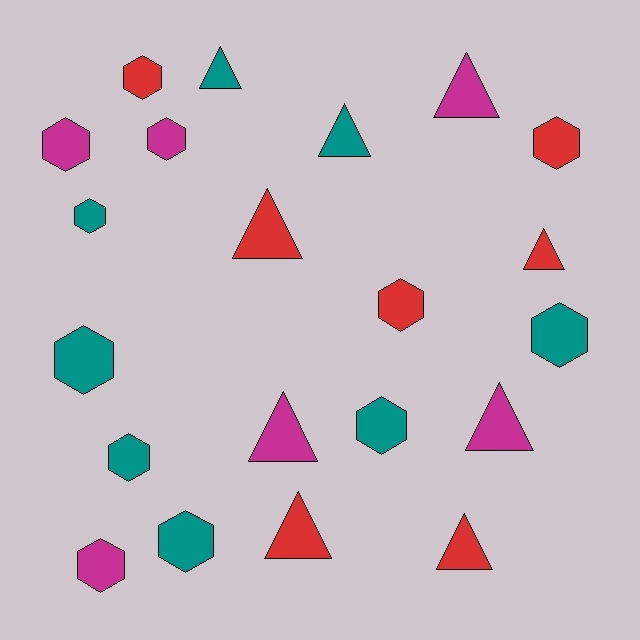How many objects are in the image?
There are 21 objects.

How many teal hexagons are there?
There are 6 teal hexagons.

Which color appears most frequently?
Teal, with 8 objects.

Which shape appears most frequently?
Hexagon, with 12 objects.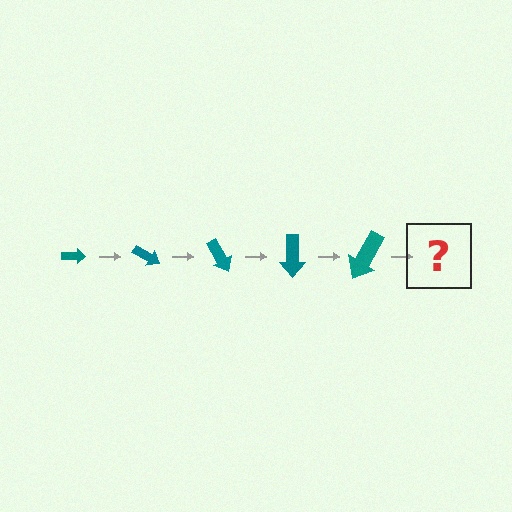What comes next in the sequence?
The next element should be an arrow, larger than the previous one and rotated 150 degrees from the start.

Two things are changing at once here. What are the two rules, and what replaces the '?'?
The two rules are that the arrow grows larger each step and it rotates 30 degrees each step. The '?' should be an arrow, larger than the previous one and rotated 150 degrees from the start.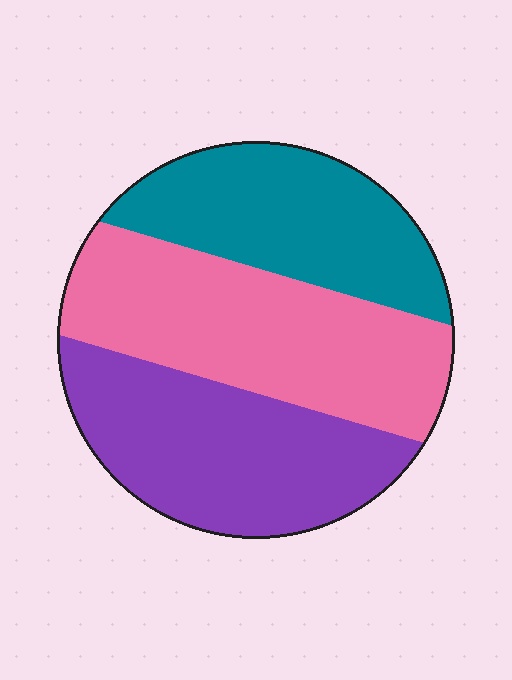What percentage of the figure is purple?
Purple covers roughly 35% of the figure.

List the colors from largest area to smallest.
From largest to smallest: pink, purple, teal.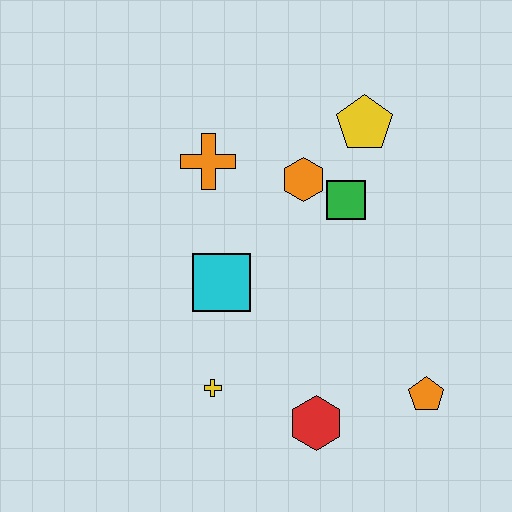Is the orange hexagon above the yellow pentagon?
No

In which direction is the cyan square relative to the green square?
The cyan square is to the left of the green square.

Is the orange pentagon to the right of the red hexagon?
Yes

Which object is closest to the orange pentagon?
The red hexagon is closest to the orange pentagon.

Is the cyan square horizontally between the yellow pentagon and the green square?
No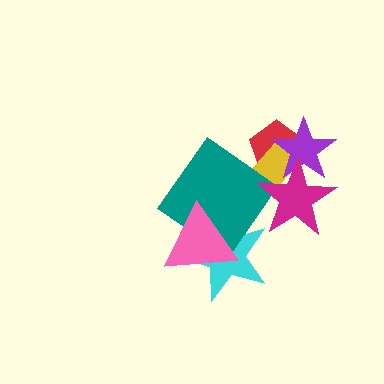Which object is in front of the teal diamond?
The pink triangle is in front of the teal diamond.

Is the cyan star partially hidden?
Yes, it is partially covered by another shape.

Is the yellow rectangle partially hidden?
Yes, it is partially covered by another shape.